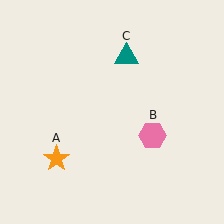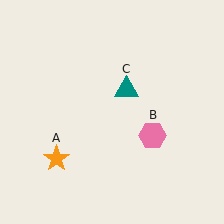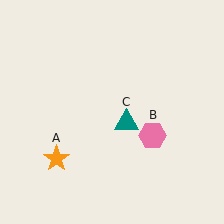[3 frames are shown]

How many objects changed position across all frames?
1 object changed position: teal triangle (object C).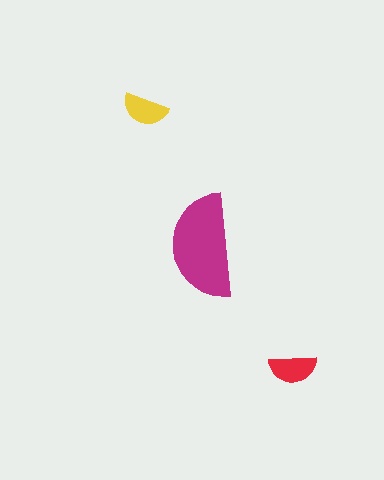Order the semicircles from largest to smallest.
the magenta one, the red one, the yellow one.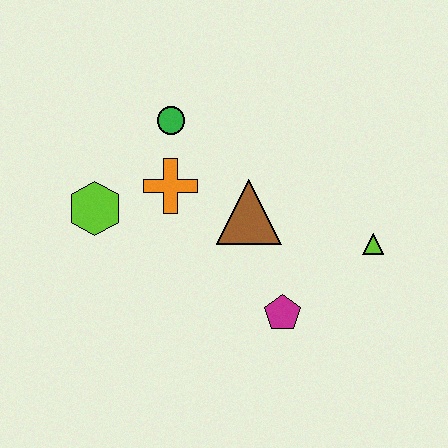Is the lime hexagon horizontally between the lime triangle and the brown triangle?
No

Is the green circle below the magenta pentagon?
No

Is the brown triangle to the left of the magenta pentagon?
Yes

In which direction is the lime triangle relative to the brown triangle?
The lime triangle is to the right of the brown triangle.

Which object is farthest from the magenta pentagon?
The green circle is farthest from the magenta pentagon.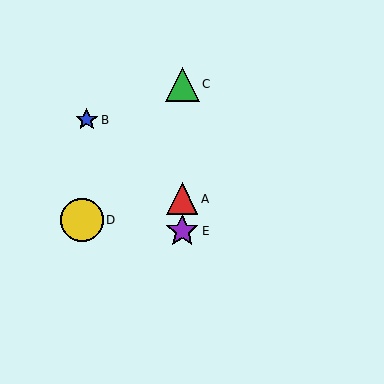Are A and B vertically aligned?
No, A is at x≈182 and B is at x≈87.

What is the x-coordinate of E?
Object E is at x≈182.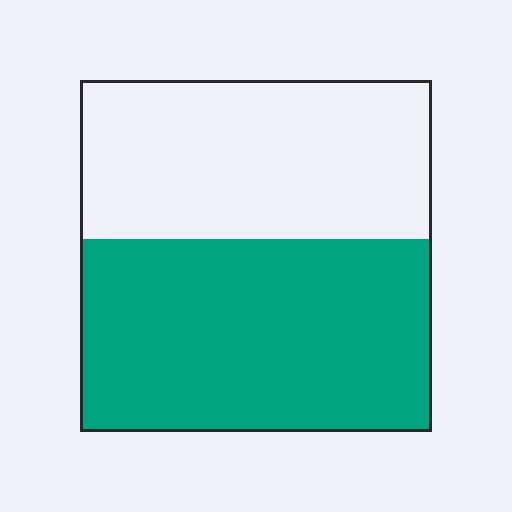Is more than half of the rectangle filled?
Yes.